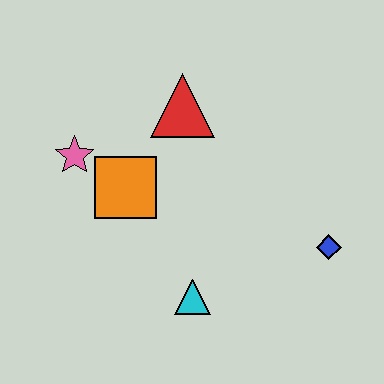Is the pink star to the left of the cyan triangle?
Yes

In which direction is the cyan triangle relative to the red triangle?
The cyan triangle is below the red triangle.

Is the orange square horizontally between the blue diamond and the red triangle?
No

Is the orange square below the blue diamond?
No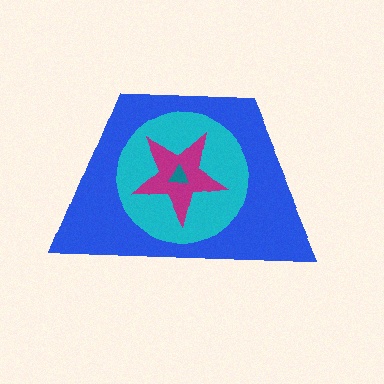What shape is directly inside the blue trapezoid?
The cyan circle.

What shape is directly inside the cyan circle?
The magenta star.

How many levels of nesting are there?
4.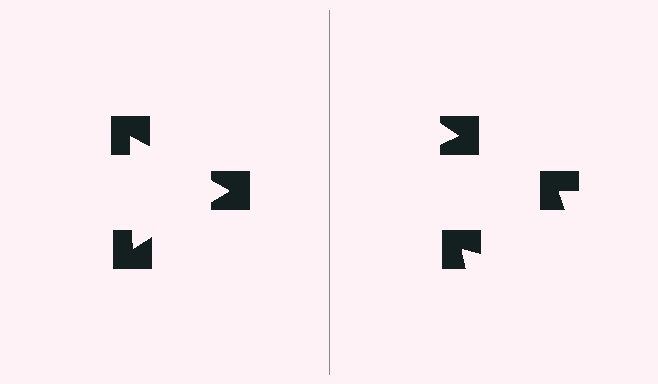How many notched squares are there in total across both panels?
6 — 3 on each side.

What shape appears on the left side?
An illusory triangle.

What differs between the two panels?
The notched squares are positioned identically on both sides; only the wedge orientations differ. On the left they align to a triangle; on the right they are misaligned.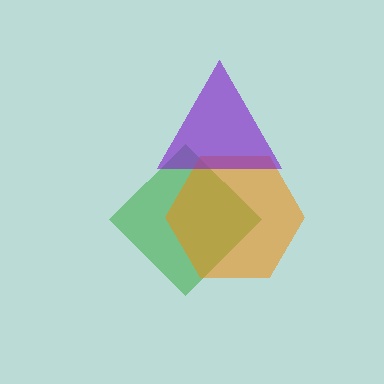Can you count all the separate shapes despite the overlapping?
Yes, there are 3 separate shapes.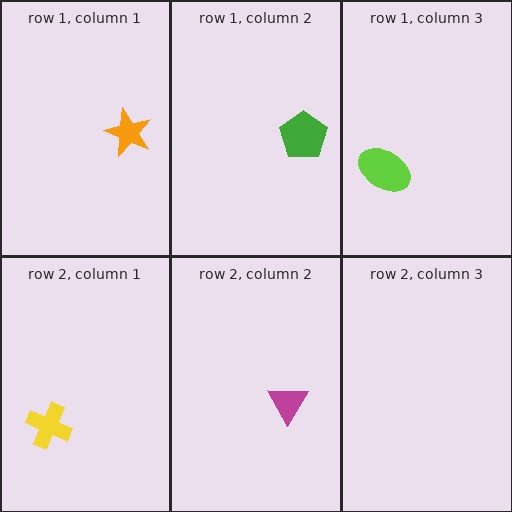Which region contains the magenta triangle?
The row 2, column 2 region.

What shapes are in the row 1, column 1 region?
The orange star.